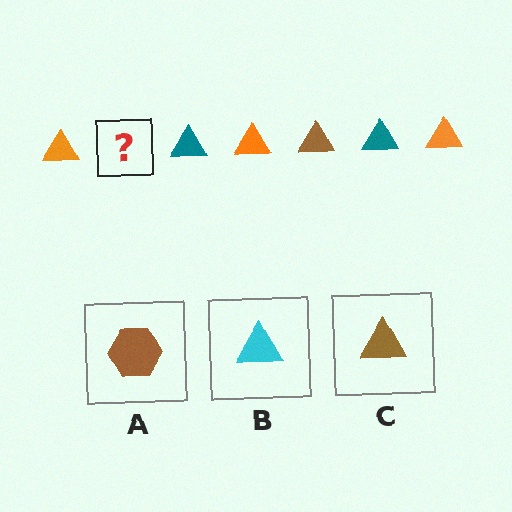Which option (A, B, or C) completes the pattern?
C.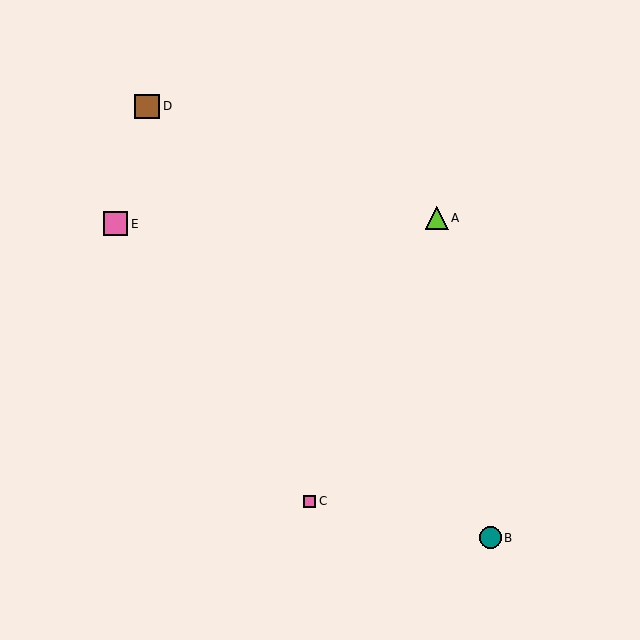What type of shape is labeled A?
Shape A is a lime triangle.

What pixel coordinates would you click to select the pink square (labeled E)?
Click at (116, 224) to select the pink square E.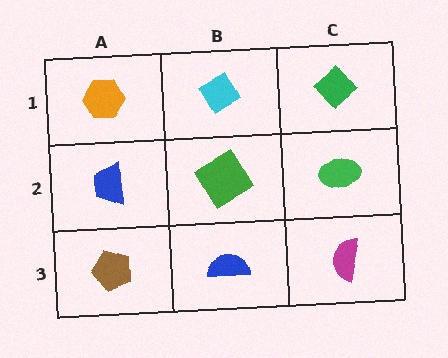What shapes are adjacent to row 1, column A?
A blue trapezoid (row 2, column A), a cyan diamond (row 1, column B).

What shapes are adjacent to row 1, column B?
A green diamond (row 2, column B), an orange hexagon (row 1, column A), a green diamond (row 1, column C).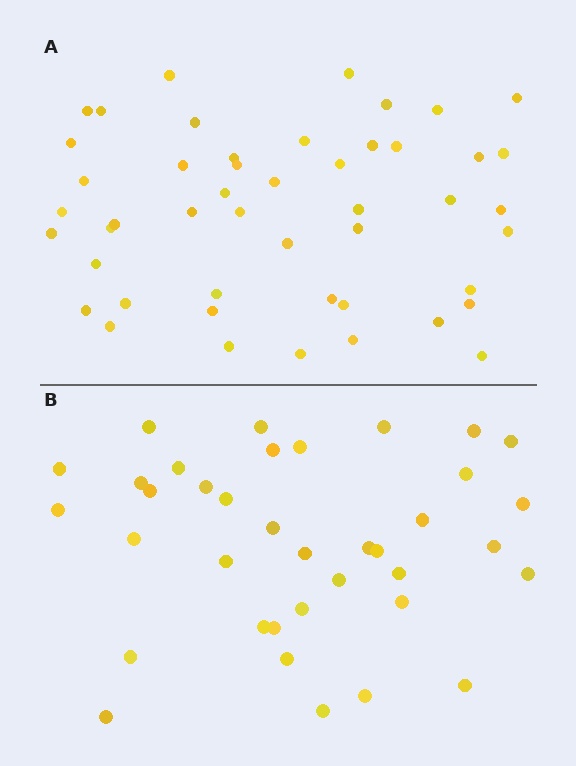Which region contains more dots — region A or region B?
Region A (the top region) has more dots.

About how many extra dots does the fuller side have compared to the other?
Region A has roughly 12 or so more dots than region B.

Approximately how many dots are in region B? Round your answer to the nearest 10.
About 40 dots. (The exact count is 37, which rounds to 40.)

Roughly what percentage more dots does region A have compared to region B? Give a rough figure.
About 30% more.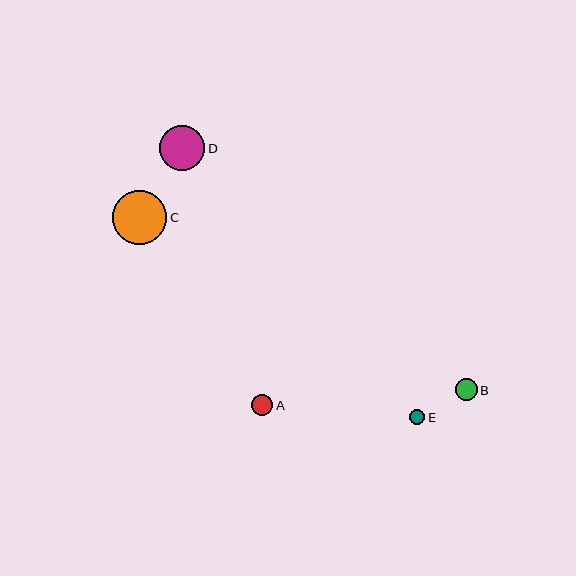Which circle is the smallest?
Circle E is the smallest with a size of approximately 15 pixels.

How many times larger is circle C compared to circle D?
Circle C is approximately 1.2 times the size of circle D.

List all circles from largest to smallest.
From largest to smallest: C, D, A, B, E.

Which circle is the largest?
Circle C is the largest with a size of approximately 54 pixels.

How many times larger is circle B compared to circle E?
Circle B is approximately 1.4 times the size of circle E.